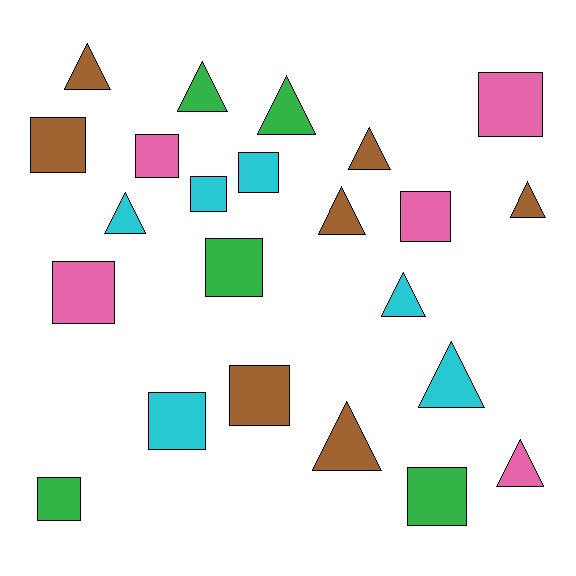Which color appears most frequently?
Brown, with 7 objects.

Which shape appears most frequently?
Square, with 12 objects.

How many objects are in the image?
There are 23 objects.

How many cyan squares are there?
There are 3 cyan squares.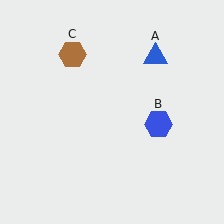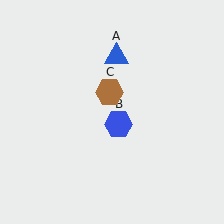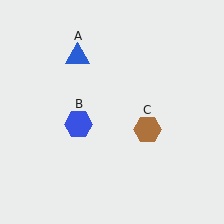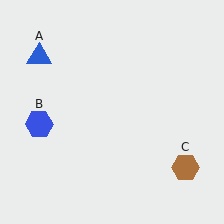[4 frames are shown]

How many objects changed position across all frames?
3 objects changed position: blue triangle (object A), blue hexagon (object B), brown hexagon (object C).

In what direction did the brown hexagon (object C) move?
The brown hexagon (object C) moved down and to the right.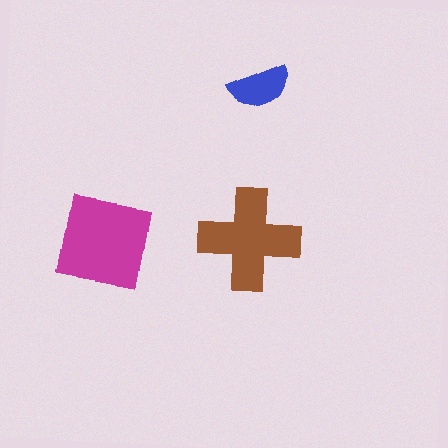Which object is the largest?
The magenta square.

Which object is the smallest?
The blue semicircle.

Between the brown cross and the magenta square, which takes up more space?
The magenta square.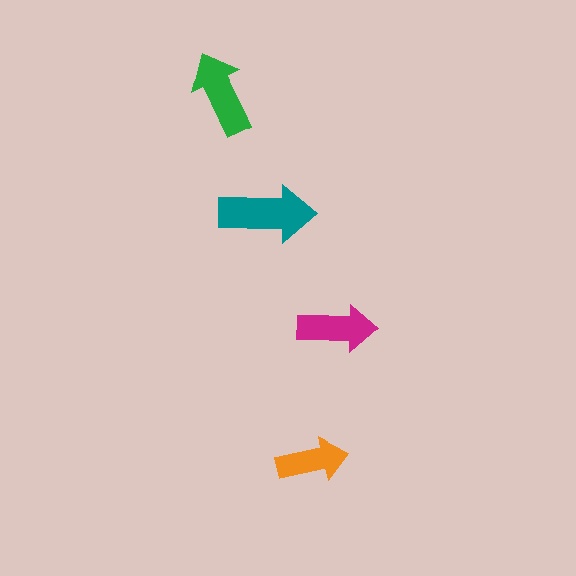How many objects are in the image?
There are 4 objects in the image.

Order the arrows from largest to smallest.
the teal one, the green one, the magenta one, the orange one.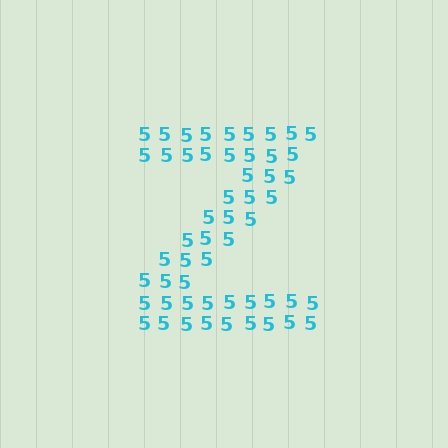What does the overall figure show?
The overall figure shows the letter Z.